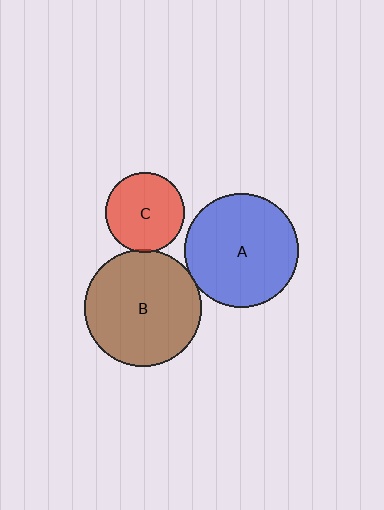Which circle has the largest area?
Circle B (brown).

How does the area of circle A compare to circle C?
Approximately 2.1 times.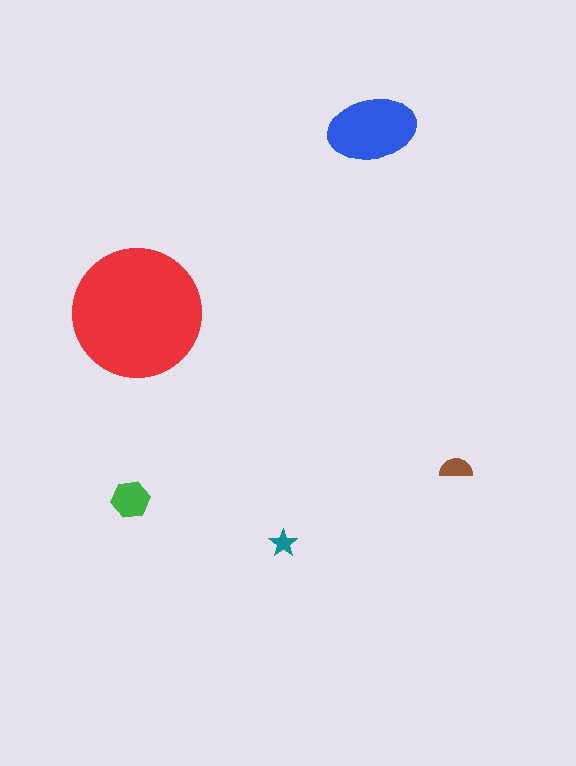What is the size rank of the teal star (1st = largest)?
5th.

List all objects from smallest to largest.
The teal star, the brown semicircle, the green hexagon, the blue ellipse, the red circle.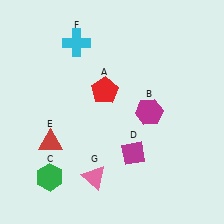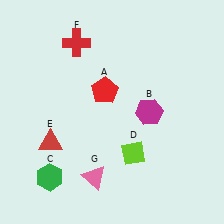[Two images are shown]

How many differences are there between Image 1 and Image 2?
There are 2 differences between the two images.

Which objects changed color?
D changed from magenta to lime. F changed from cyan to red.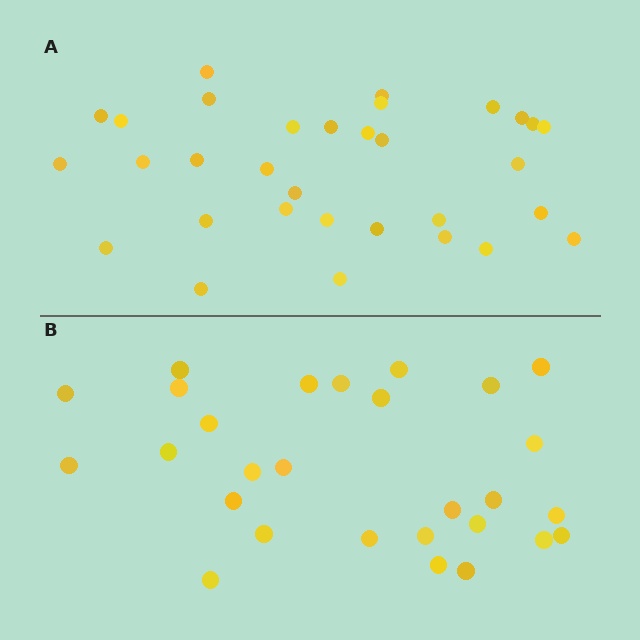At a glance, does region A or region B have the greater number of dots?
Region A (the top region) has more dots.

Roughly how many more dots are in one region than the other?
Region A has about 4 more dots than region B.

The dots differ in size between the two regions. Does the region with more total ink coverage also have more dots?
No. Region B has more total ink coverage because its dots are larger, but region A actually contains more individual dots. Total area can be misleading — the number of items is what matters here.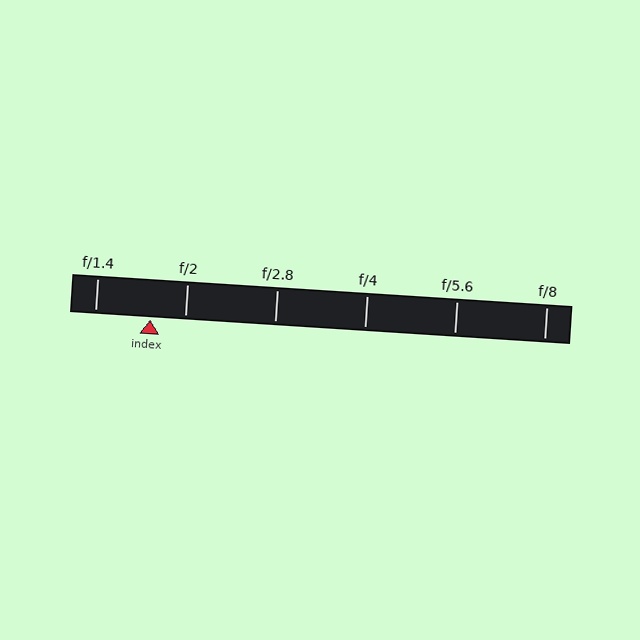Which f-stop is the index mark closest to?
The index mark is closest to f/2.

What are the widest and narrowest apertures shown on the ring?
The widest aperture shown is f/1.4 and the narrowest is f/8.